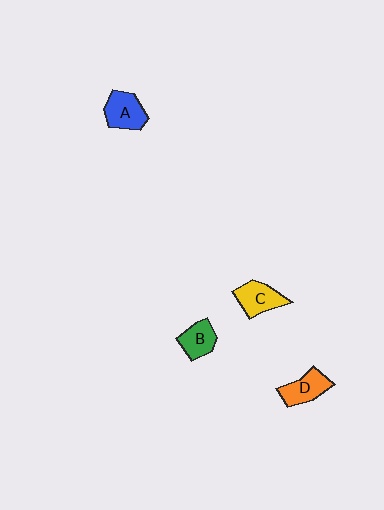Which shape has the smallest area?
Shape B (green).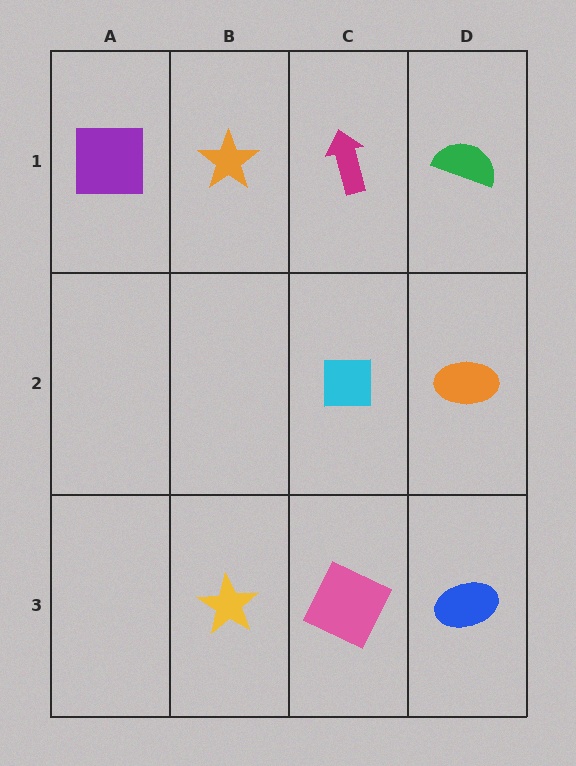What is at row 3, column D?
A blue ellipse.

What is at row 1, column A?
A purple square.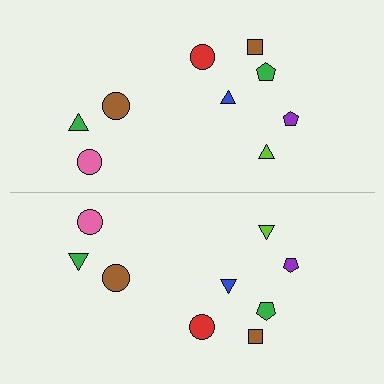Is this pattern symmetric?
Yes, this pattern has bilateral (reflection) symmetry.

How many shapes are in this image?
There are 18 shapes in this image.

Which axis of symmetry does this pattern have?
The pattern has a horizontal axis of symmetry running through the center of the image.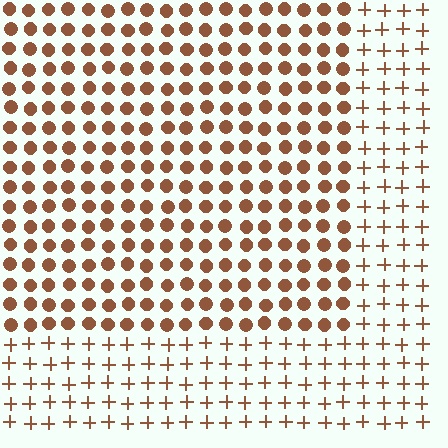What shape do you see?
I see a rectangle.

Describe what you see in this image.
The image is filled with small brown elements arranged in a uniform grid. A rectangle-shaped region contains circles, while the surrounding area contains plus signs. The boundary is defined purely by the change in element shape.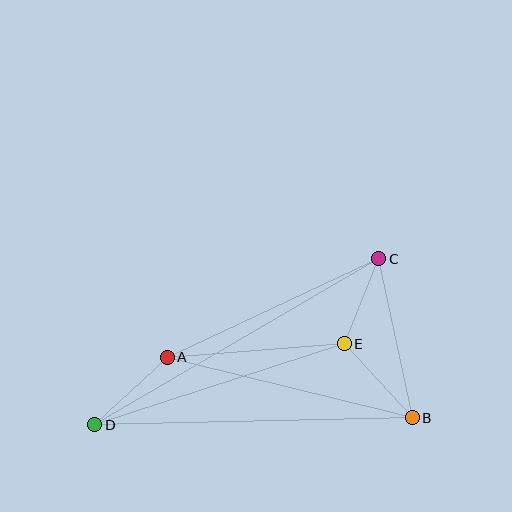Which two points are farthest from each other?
Points C and D are farthest from each other.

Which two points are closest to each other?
Points C and E are closest to each other.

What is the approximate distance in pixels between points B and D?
The distance between B and D is approximately 317 pixels.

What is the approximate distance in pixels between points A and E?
The distance between A and E is approximately 177 pixels.